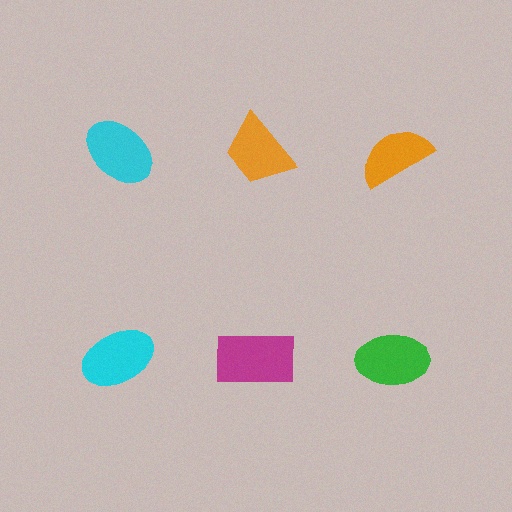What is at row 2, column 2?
A magenta rectangle.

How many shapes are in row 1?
3 shapes.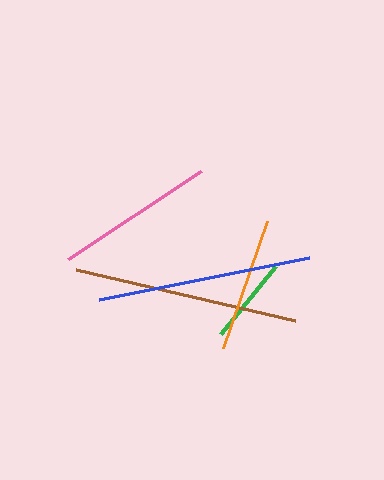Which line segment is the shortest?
The green line is the shortest at approximately 87 pixels.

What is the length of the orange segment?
The orange segment is approximately 134 pixels long.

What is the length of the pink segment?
The pink segment is approximately 159 pixels long.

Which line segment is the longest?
The brown line is the longest at approximately 225 pixels.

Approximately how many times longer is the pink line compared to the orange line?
The pink line is approximately 1.2 times the length of the orange line.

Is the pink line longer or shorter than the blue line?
The blue line is longer than the pink line.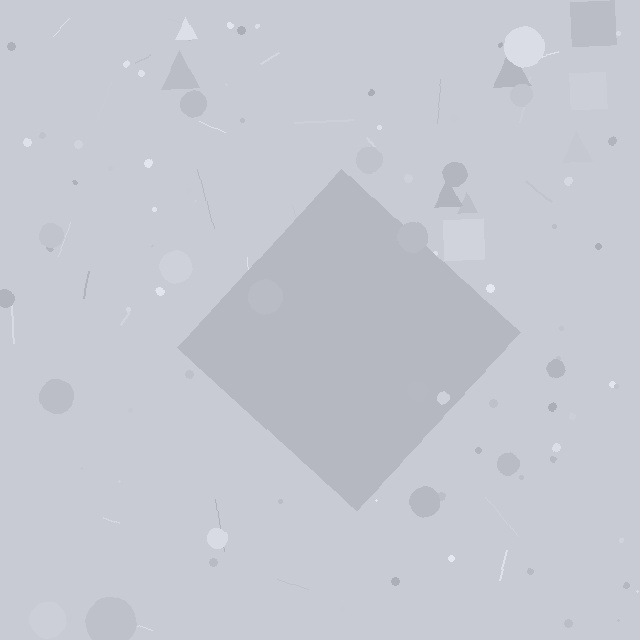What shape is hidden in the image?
A diamond is hidden in the image.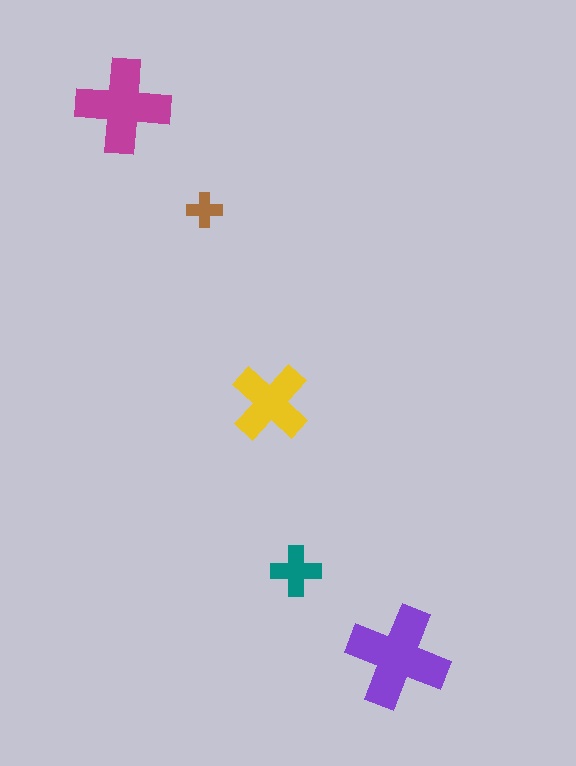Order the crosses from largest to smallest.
the purple one, the magenta one, the yellow one, the teal one, the brown one.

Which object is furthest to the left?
The magenta cross is leftmost.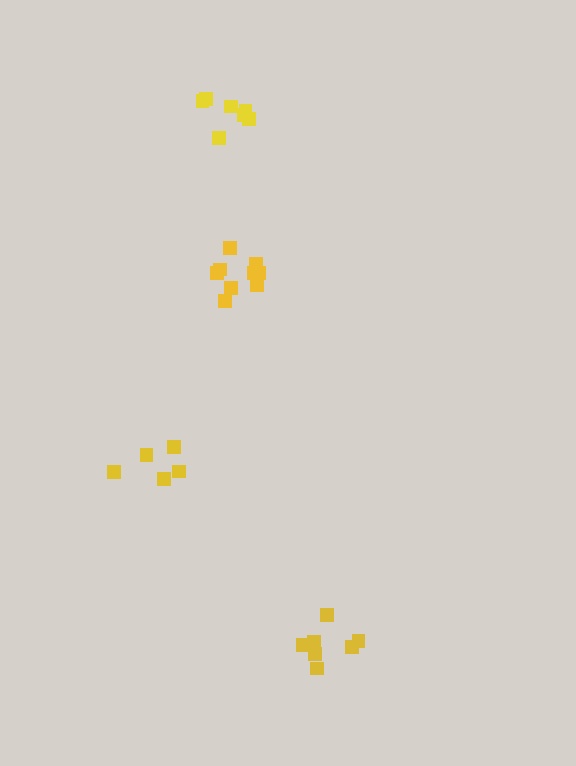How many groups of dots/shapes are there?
There are 4 groups.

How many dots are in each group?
Group 1: 7 dots, Group 2: 5 dots, Group 3: 7 dots, Group 4: 9 dots (28 total).